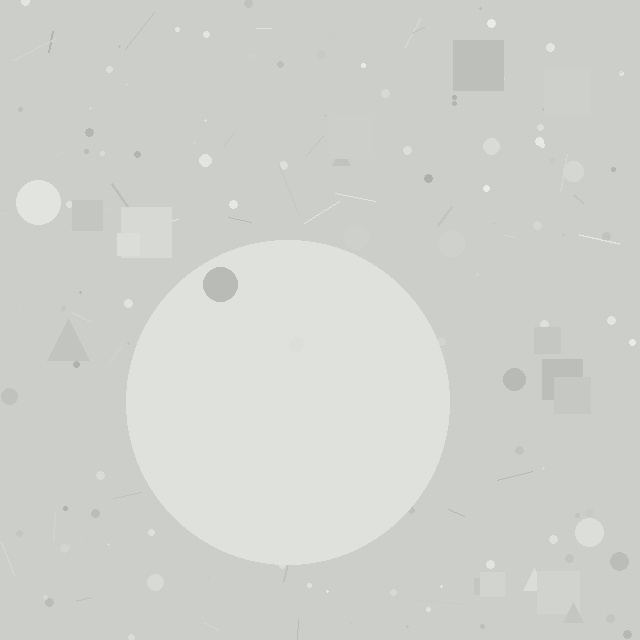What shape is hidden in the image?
A circle is hidden in the image.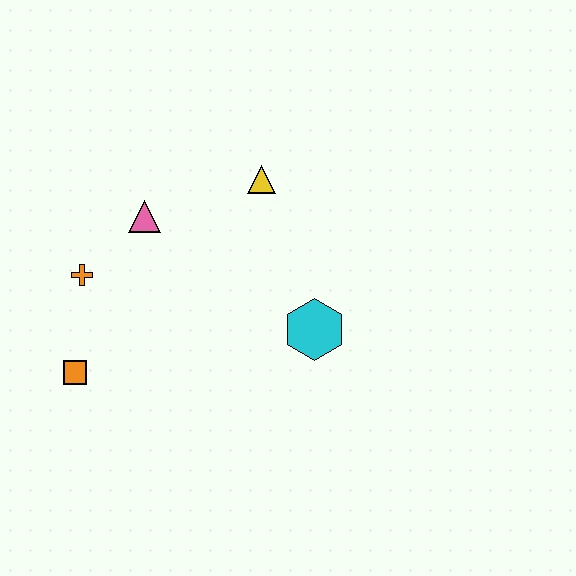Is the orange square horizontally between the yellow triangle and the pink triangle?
No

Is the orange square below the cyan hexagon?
Yes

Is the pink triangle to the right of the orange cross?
Yes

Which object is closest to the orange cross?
The pink triangle is closest to the orange cross.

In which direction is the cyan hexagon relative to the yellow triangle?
The cyan hexagon is below the yellow triangle.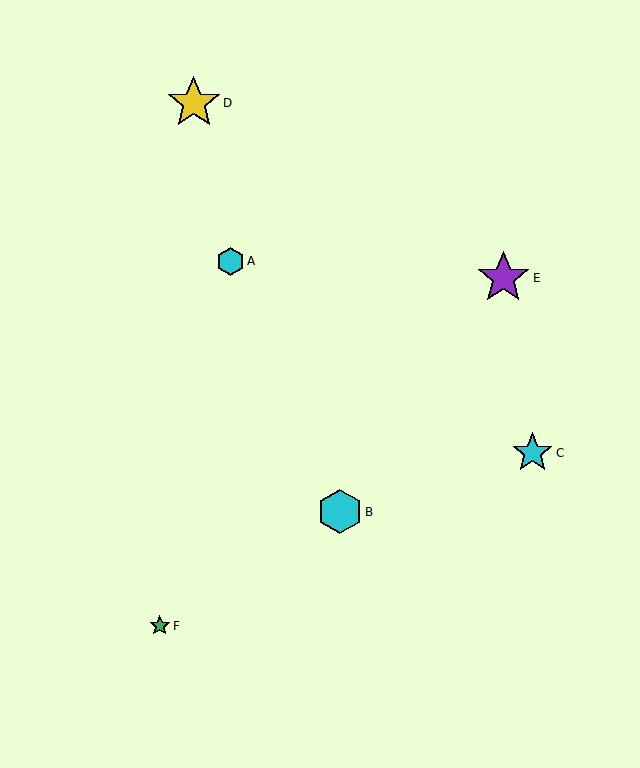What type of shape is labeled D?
Shape D is a yellow star.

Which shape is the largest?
The yellow star (labeled D) is the largest.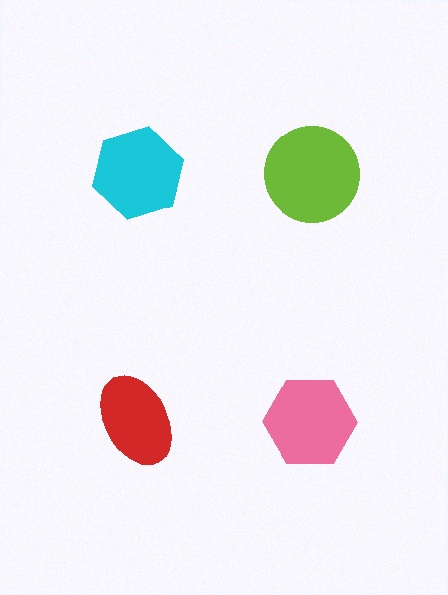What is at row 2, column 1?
A red ellipse.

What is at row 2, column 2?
A pink hexagon.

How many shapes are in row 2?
2 shapes.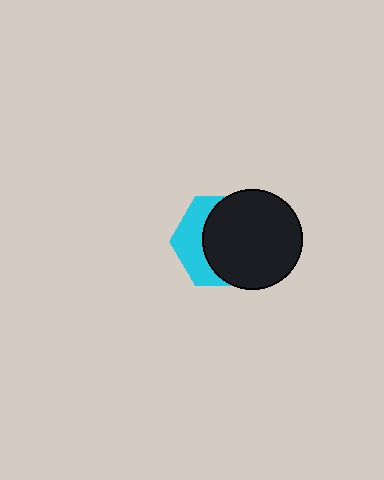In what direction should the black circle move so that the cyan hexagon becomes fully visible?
The black circle should move right. That is the shortest direction to clear the overlap and leave the cyan hexagon fully visible.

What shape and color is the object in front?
The object in front is a black circle.